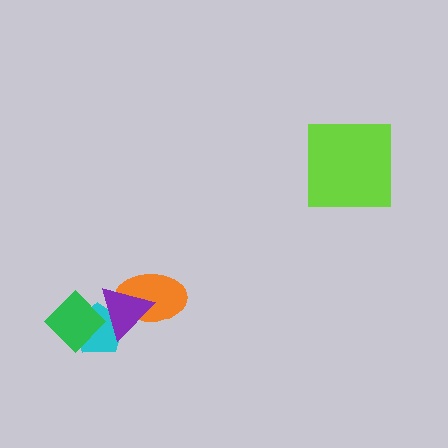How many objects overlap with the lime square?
0 objects overlap with the lime square.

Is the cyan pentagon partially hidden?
Yes, it is partially covered by another shape.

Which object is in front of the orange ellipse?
The purple triangle is in front of the orange ellipse.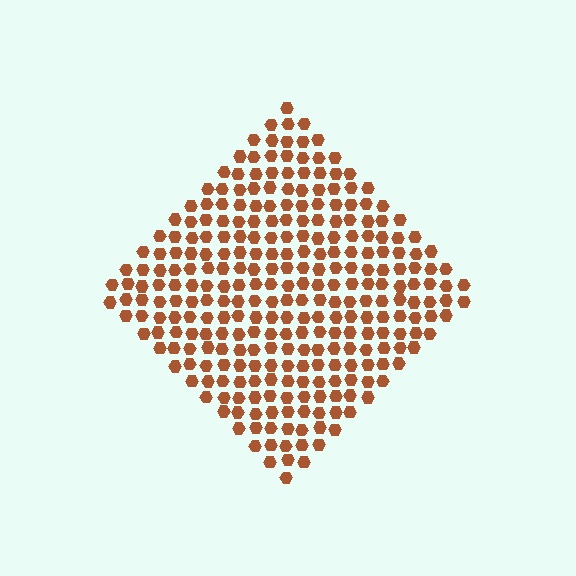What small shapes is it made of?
It is made of small hexagons.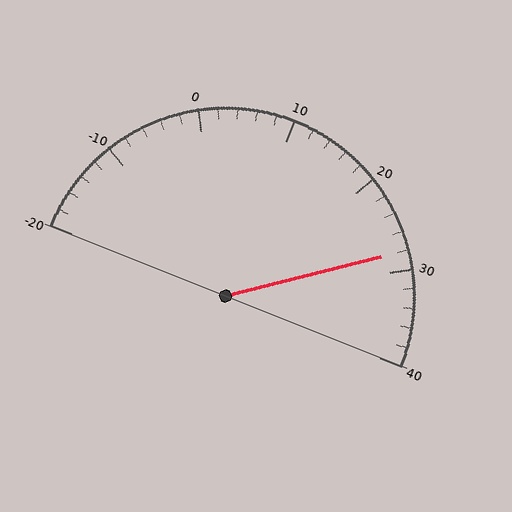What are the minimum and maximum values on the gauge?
The gauge ranges from -20 to 40.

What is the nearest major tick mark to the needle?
The nearest major tick mark is 30.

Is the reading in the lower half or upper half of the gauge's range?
The reading is in the upper half of the range (-20 to 40).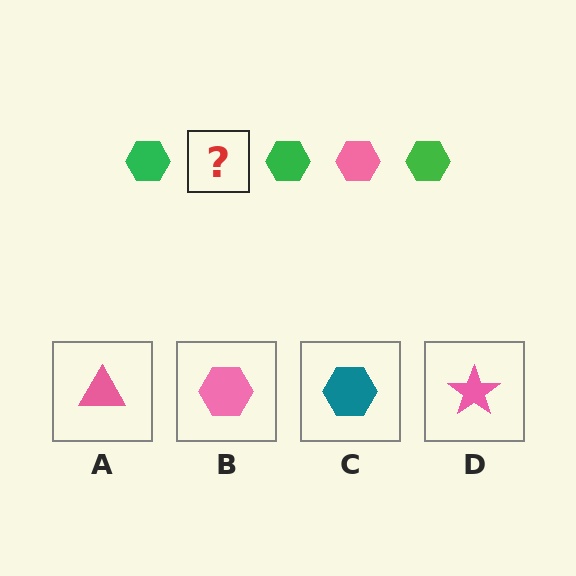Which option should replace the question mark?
Option B.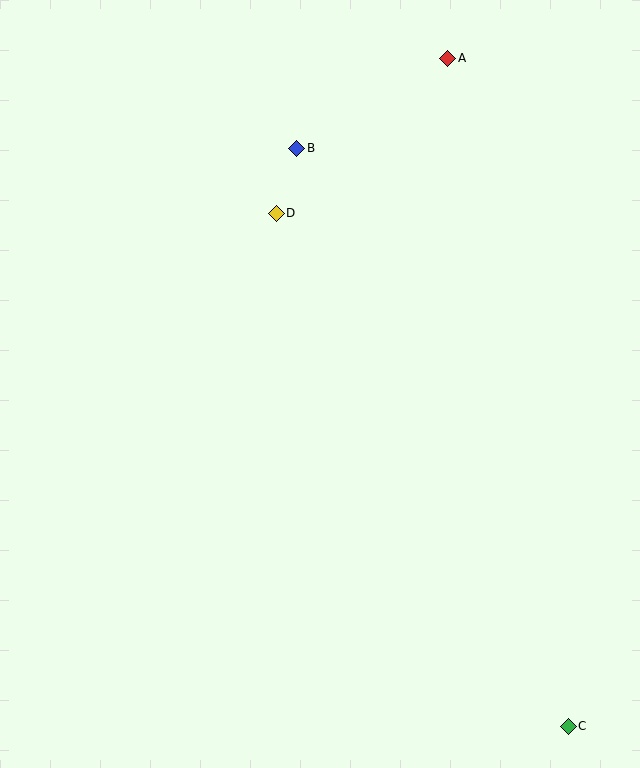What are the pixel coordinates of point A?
Point A is at (448, 58).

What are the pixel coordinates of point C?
Point C is at (568, 726).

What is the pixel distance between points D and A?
The distance between D and A is 231 pixels.